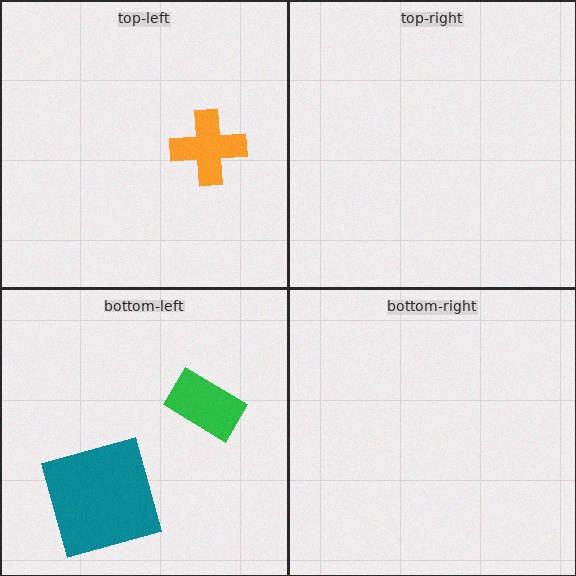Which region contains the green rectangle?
The bottom-left region.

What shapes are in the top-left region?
The orange cross.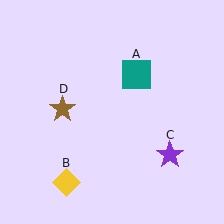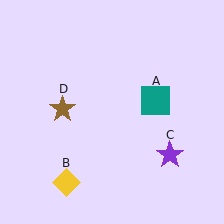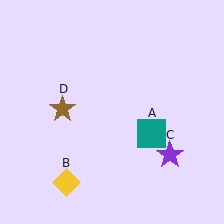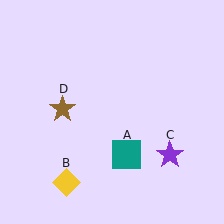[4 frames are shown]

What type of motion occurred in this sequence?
The teal square (object A) rotated clockwise around the center of the scene.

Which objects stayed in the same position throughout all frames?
Yellow diamond (object B) and purple star (object C) and brown star (object D) remained stationary.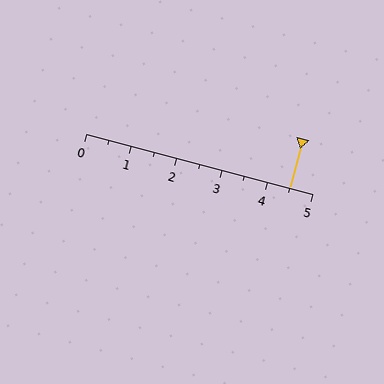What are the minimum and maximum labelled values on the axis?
The axis runs from 0 to 5.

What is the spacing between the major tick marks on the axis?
The major ticks are spaced 1 apart.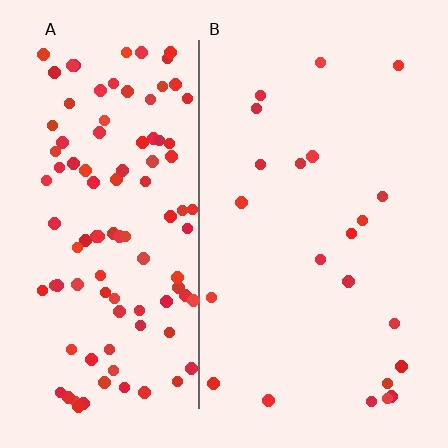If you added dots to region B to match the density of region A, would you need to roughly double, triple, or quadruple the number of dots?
Approximately quadruple.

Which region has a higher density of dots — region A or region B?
A (the left).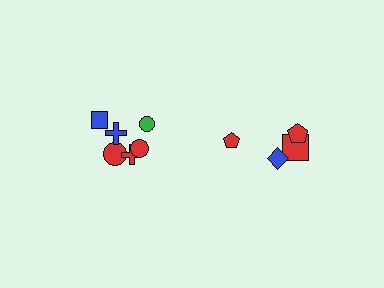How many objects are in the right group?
There are 4 objects.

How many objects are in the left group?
There are 6 objects.